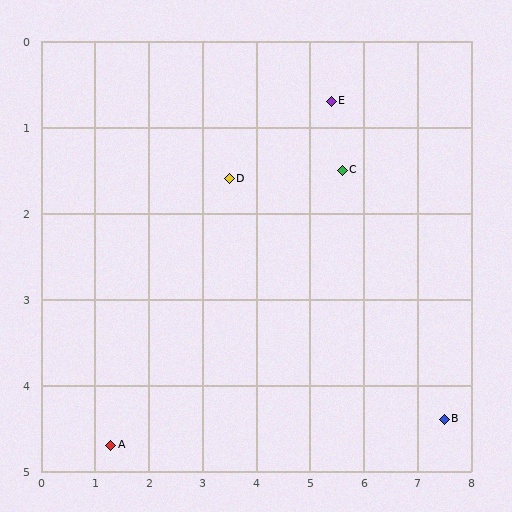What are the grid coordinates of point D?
Point D is at approximately (3.5, 1.6).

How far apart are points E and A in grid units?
Points E and A are about 5.7 grid units apart.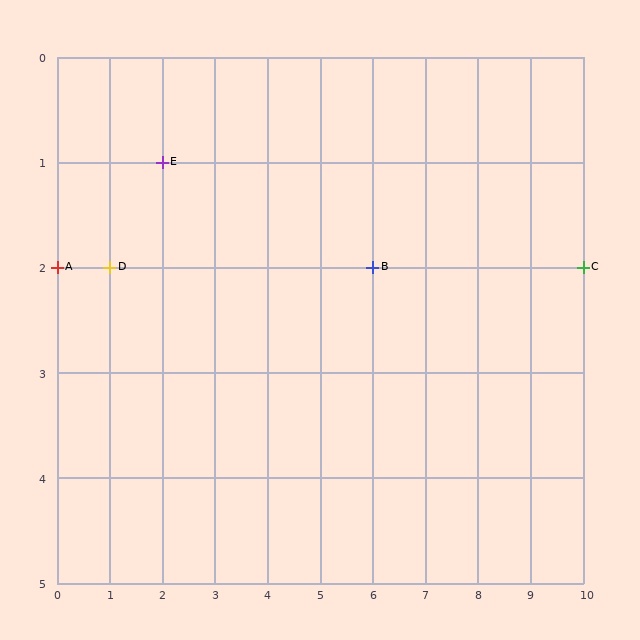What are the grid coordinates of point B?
Point B is at grid coordinates (6, 2).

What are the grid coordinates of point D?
Point D is at grid coordinates (1, 2).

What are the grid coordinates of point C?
Point C is at grid coordinates (10, 2).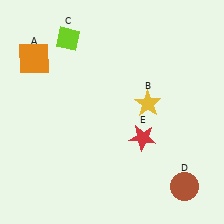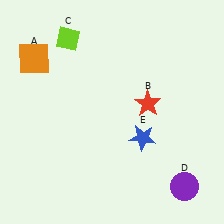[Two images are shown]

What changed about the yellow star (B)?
In Image 1, B is yellow. In Image 2, it changed to red.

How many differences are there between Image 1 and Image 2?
There are 3 differences between the two images.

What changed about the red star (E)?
In Image 1, E is red. In Image 2, it changed to blue.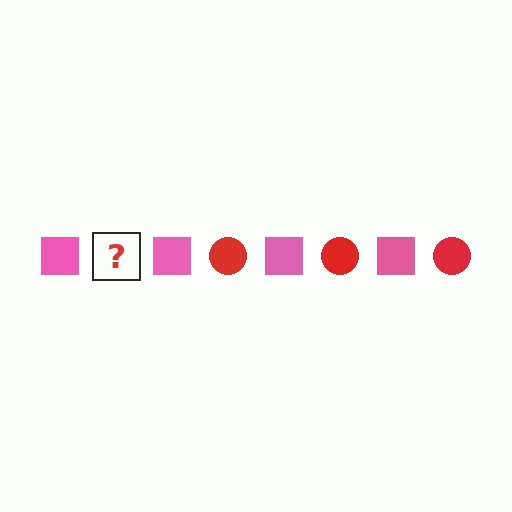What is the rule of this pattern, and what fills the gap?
The rule is that the pattern alternates between pink square and red circle. The gap should be filled with a red circle.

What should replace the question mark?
The question mark should be replaced with a red circle.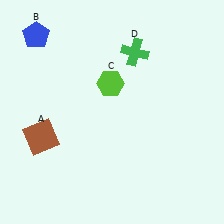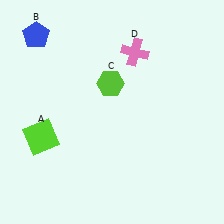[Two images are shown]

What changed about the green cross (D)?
In Image 1, D is green. In Image 2, it changed to pink.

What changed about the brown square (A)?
In Image 1, A is brown. In Image 2, it changed to lime.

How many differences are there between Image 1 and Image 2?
There are 2 differences between the two images.